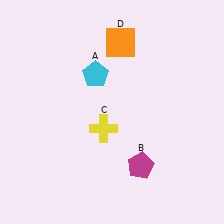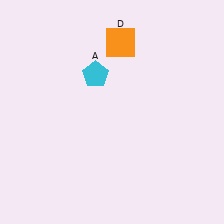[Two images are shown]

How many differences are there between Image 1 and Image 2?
There are 2 differences between the two images.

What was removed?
The yellow cross (C), the magenta pentagon (B) were removed in Image 2.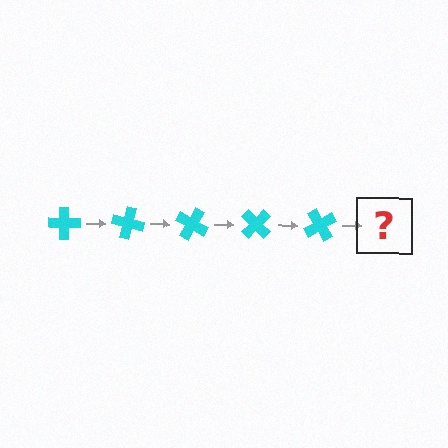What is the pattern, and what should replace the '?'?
The pattern is that the cross rotates 15 degrees each step. The '?' should be a cyan cross rotated 75 degrees.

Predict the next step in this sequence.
The next step is a cyan cross rotated 75 degrees.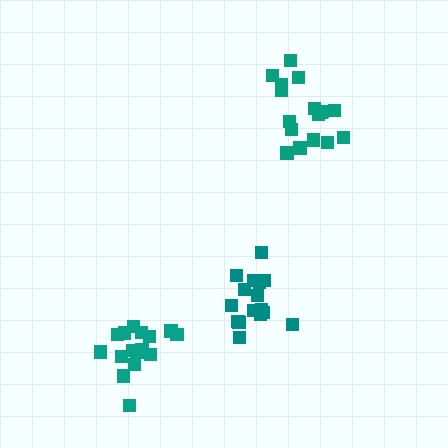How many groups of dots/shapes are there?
There are 3 groups.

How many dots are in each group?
Group 1: 16 dots, Group 2: 18 dots, Group 3: 17 dots (51 total).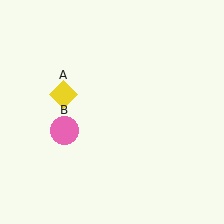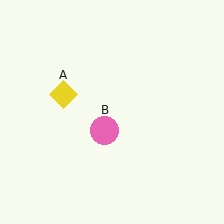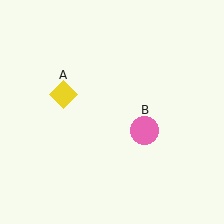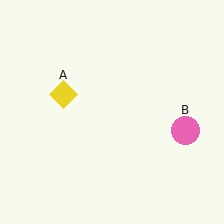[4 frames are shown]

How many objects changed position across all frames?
1 object changed position: pink circle (object B).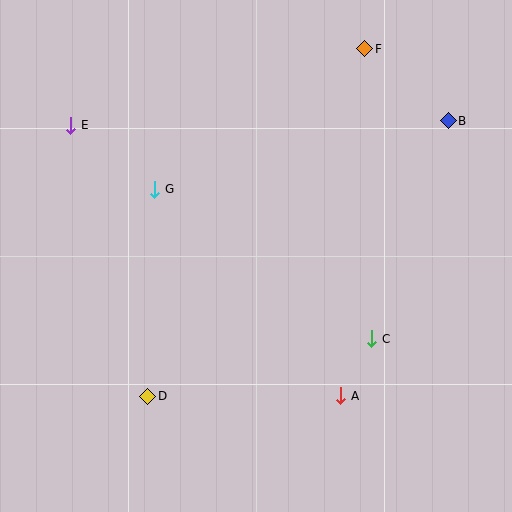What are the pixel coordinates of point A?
Point A is at (341, 396).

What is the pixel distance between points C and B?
The distance between C and B is 231 pixels.